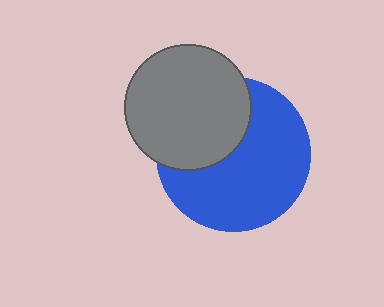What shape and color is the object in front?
The object in front is a gray circle.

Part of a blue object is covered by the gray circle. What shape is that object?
It is a circle.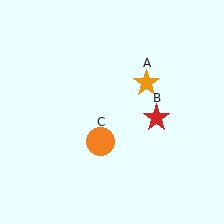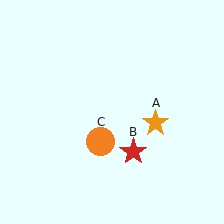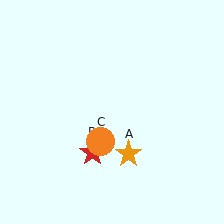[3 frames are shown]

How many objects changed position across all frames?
2 objects changed position: orange star (object A), red star (object B).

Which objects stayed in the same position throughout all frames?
Orange circle (object C) remained stationary.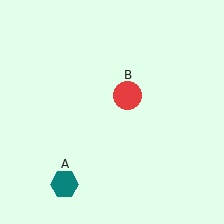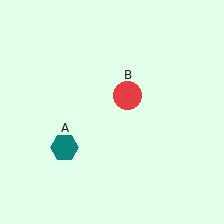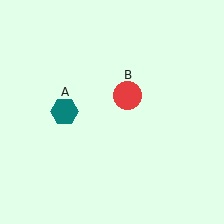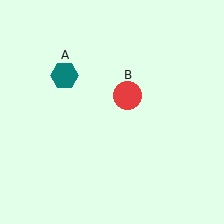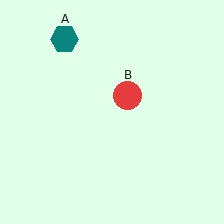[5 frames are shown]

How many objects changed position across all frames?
1 object changed position: teal hexagon (object A).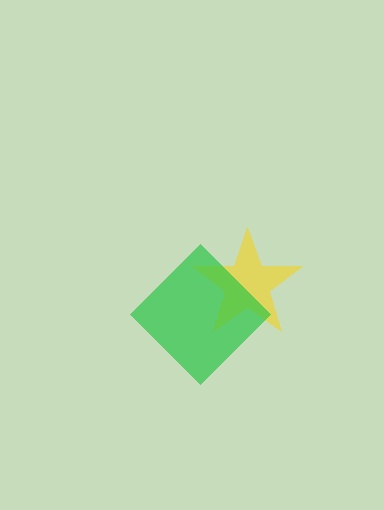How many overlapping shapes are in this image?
There are 2 overlapping shapes in the image.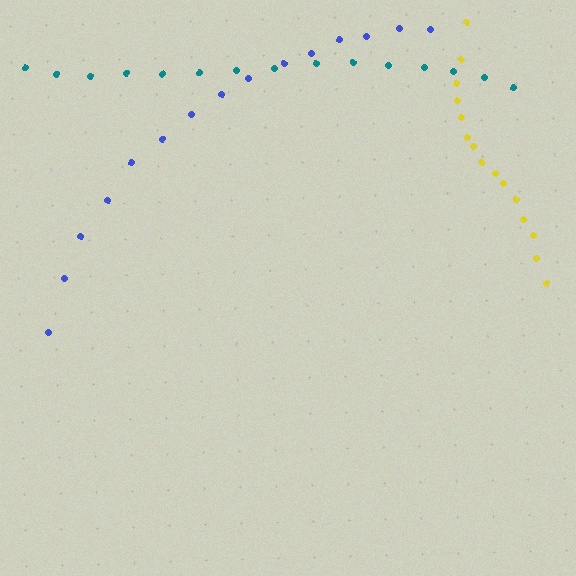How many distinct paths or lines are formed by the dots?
There are 3 distinct paths.